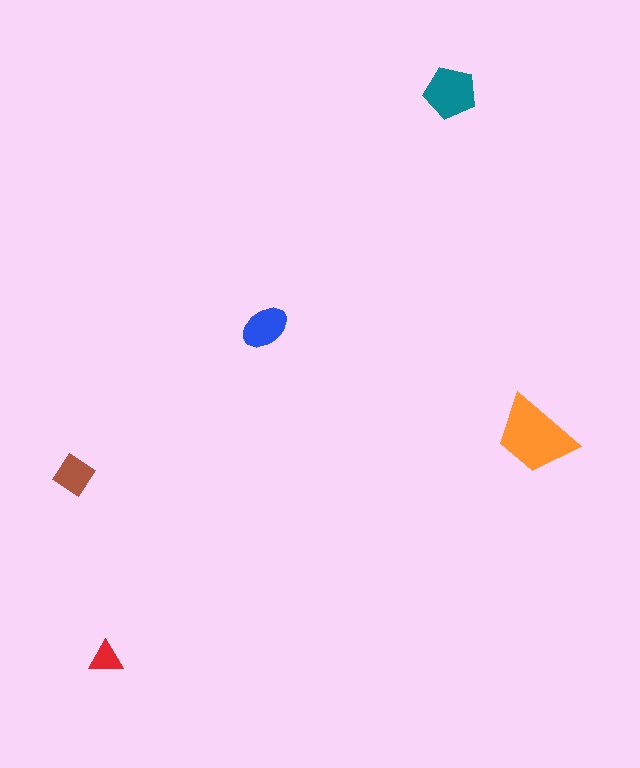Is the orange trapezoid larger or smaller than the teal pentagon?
Larger.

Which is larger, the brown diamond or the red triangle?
The brown diamond.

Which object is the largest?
The orange trapezoid.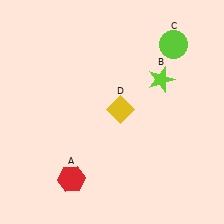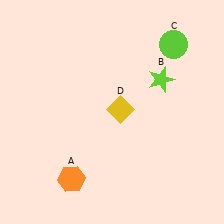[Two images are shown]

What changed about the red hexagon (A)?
In Image 1, A is red. In Image 2, it changed to orange.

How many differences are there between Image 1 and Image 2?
There is 1 difference between the two images.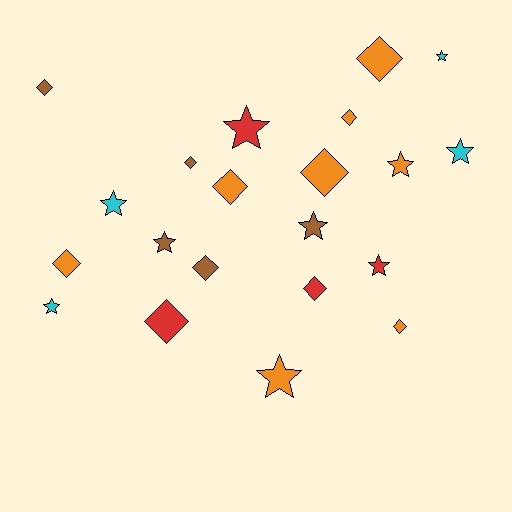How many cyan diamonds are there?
There are no cyan diamonds.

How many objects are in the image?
There are 21 objects.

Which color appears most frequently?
Orange, with 8 objects.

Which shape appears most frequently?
Diamond, with 11 objects.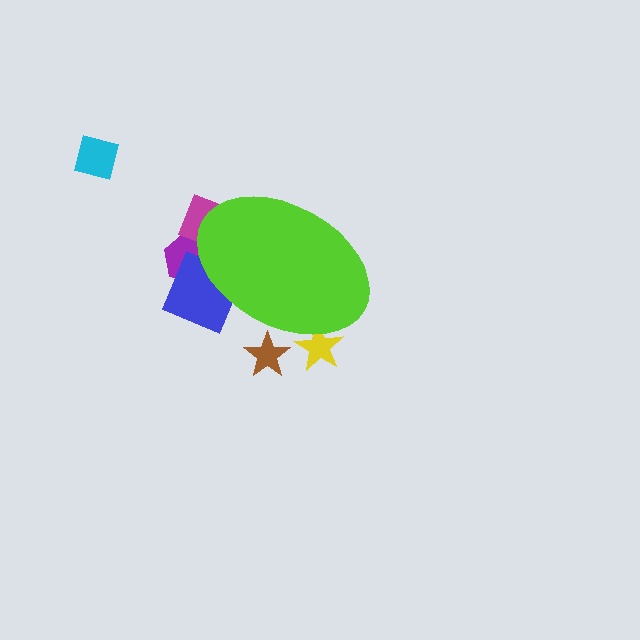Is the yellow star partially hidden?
Yes, the yellow star is partially hidden behind the lime ellipse.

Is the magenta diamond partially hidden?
Yes, the magenta diamond is partially hidden behind the lime ellipse.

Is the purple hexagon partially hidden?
Yes, the purple hexagon is partially hidden behind the lime ellipse.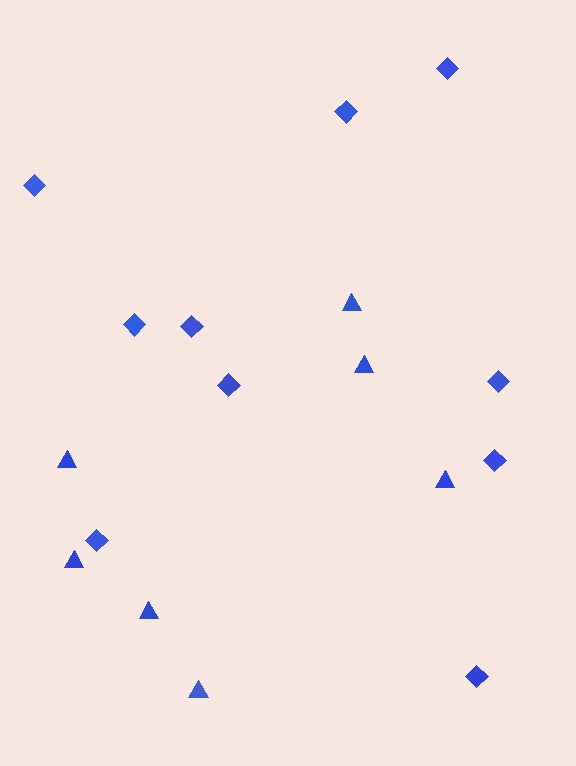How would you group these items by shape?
There are 2 groups: one group of diamonds (10) and one group of triangles (7).